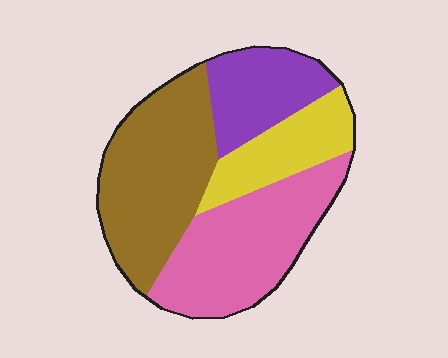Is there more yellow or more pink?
Pink.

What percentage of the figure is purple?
Purple covers 17% of the figure.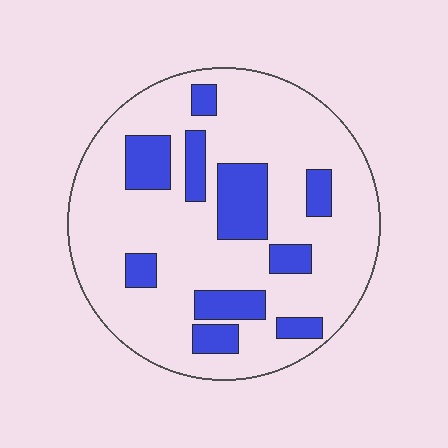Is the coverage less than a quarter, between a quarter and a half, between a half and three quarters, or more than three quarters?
Less than a quarter.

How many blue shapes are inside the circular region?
10.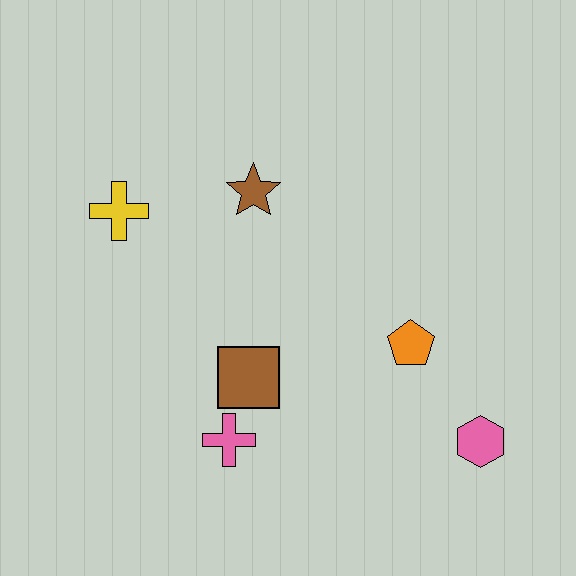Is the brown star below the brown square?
No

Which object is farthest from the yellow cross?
The pink hexagon is farthest from the yellow cross.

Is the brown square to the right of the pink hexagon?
No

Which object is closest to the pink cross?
The brown square is closest to the pink cross.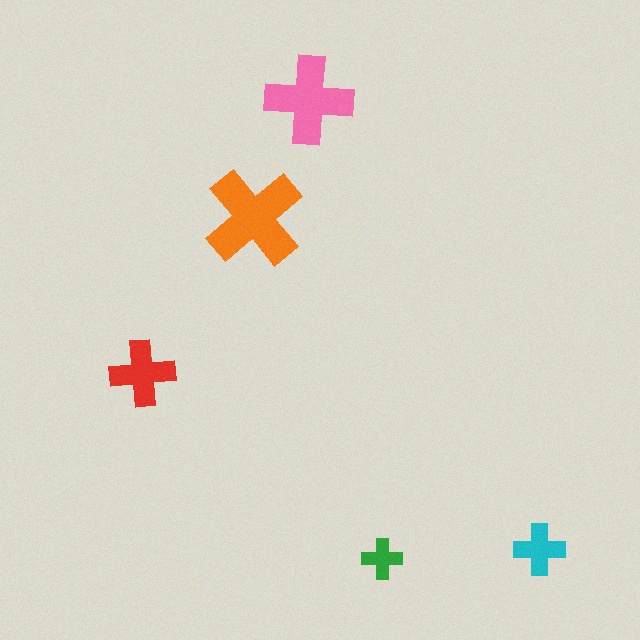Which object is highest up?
The pink cross is topmost.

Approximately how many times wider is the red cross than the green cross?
About 1.5 times wider.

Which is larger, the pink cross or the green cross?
The pink one.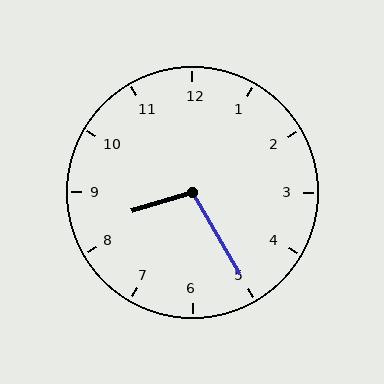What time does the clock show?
8:25.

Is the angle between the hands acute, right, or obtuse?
It is obtuse.